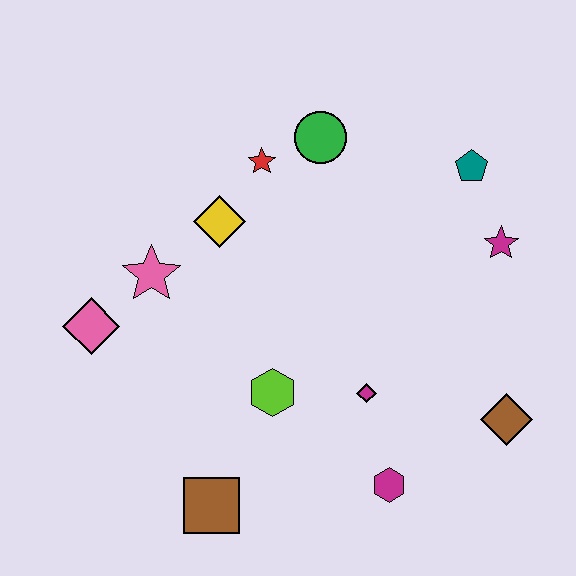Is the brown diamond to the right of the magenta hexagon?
Yes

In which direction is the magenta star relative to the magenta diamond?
The magenta star is above the magenta diamond.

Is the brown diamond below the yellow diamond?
Yes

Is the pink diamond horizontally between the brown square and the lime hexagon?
No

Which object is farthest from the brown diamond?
The pink diamond is farthest from the brown diamond.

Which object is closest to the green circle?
The red star is closest to the green circle.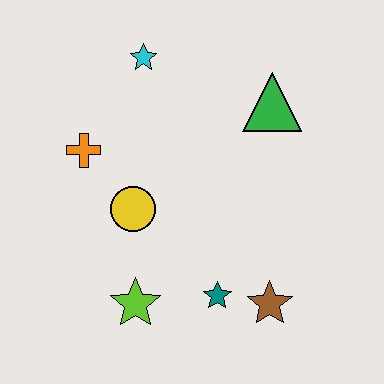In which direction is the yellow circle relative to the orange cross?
The yellow circle is below the orange cross.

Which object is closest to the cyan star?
The orange cross is closest to the cyan star.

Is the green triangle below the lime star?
No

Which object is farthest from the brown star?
The cyan star is farthest from the brown star.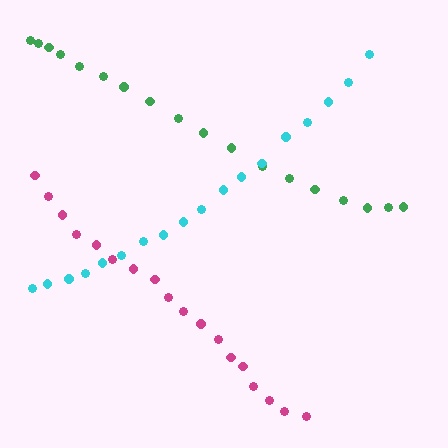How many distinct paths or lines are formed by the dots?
There are 3 distinct paths.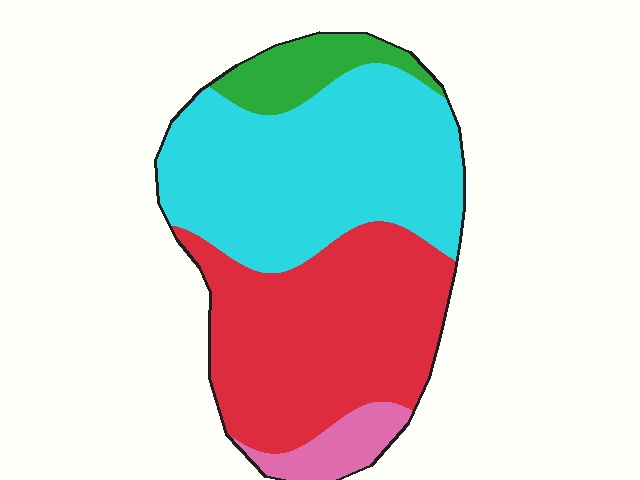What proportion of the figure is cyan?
Cyan takes up between a third and a half of the figure.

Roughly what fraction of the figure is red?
Red takes up about two fifths (2/5) of the figure.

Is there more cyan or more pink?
Cyan.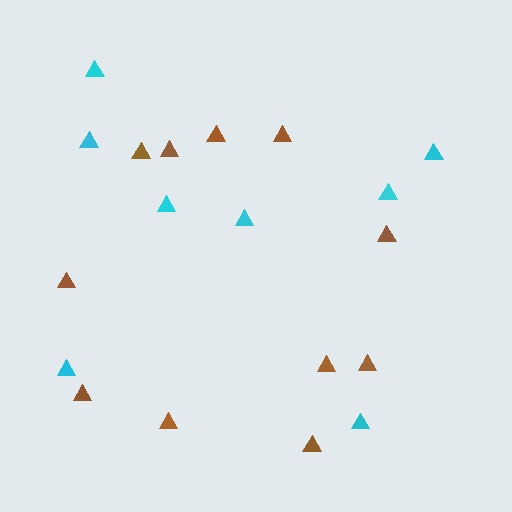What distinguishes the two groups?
There are 2 groups: one group of brown triangles (11) and one group of cyan triangles (8).